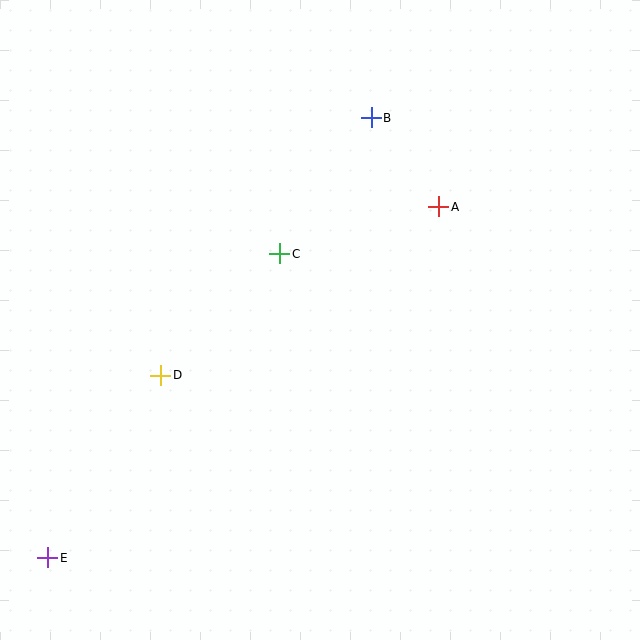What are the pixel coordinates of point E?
Point E is at (48, 558).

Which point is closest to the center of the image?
Point C at (280, 254) is closest to the center.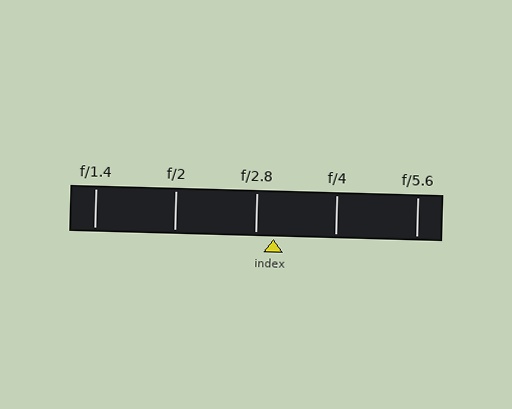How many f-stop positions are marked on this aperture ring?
There are 5 f-stop positions marked.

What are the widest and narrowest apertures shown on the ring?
The widest aperture shown is f/1.4 and the narrowest is f/5.6.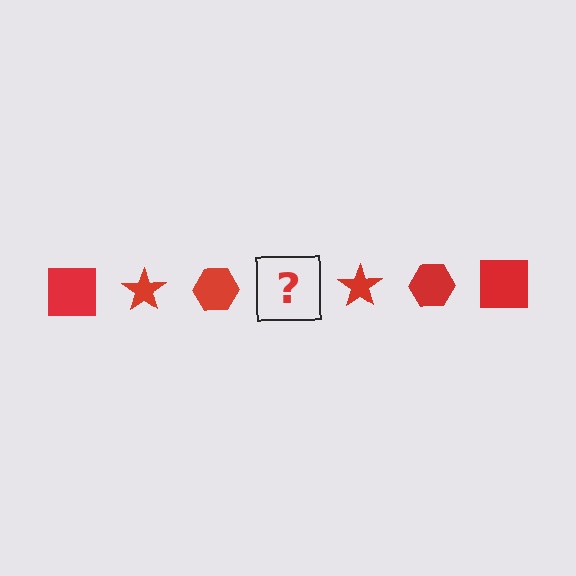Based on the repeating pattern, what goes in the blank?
The blank should be a red square.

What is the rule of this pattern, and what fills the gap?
The rule is that the pattern cycles through square, star, hexagon shapes in red. The gap should be filled with a red square.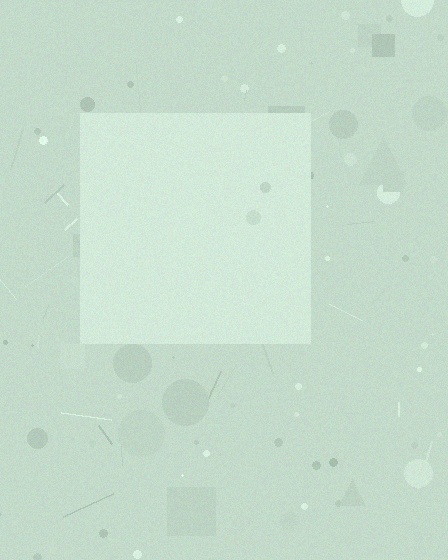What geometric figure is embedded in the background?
A square is embedded in the background.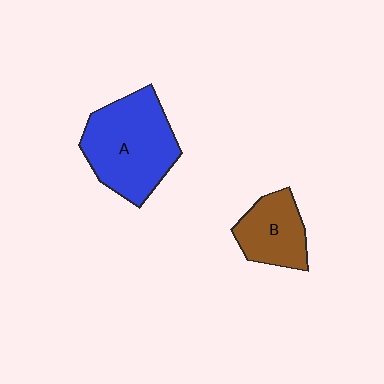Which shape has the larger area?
Shape A (blue).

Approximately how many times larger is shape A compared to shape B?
Approximately 1.8 times.